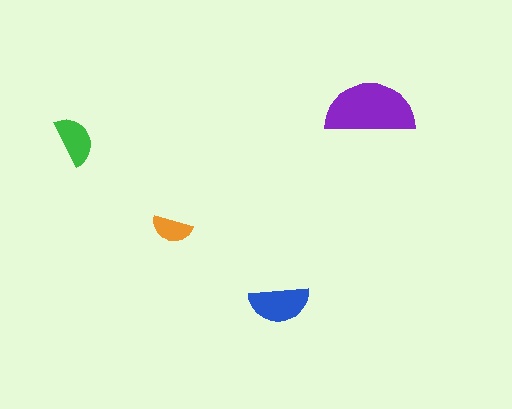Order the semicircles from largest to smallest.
the purple one, the blue one, the green one, the orange one.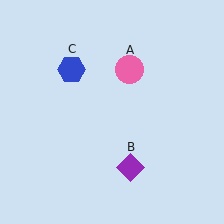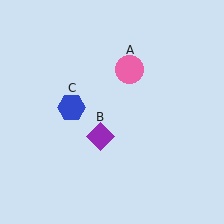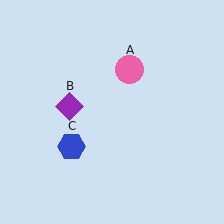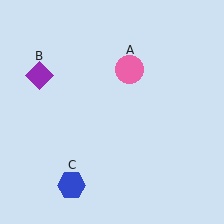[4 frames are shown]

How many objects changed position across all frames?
2 objects changed position: purple diamond (object B), blue hexagon (object C).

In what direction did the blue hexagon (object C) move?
The blue hexagon (object C) moved down.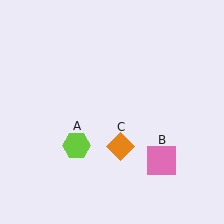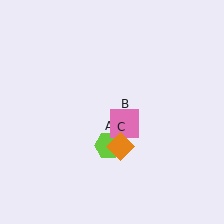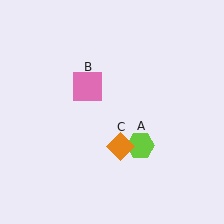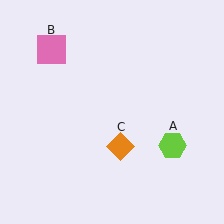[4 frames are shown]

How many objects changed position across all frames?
2 objects changed position: lime hexagon (object A), pink square (object B).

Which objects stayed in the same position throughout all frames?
Orange diamond (object C) remained stationary.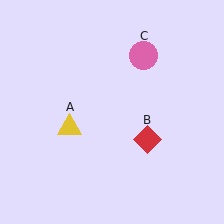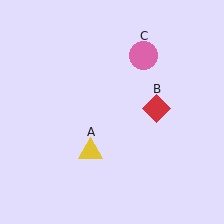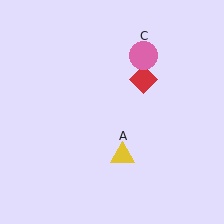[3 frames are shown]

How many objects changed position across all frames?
2 objects changed position: yellow triangle (object A), red diamond (object B).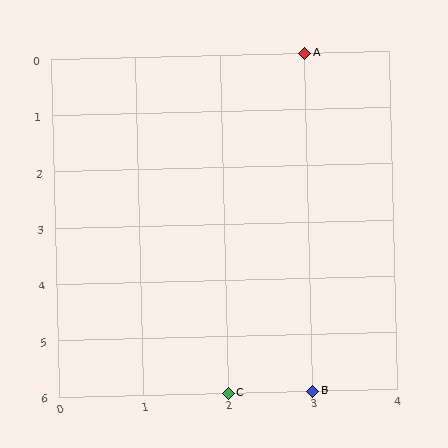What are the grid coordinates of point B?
Point B is at grid coordinates (3, 6).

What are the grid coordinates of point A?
Point A is at grid coordinates (3, 0).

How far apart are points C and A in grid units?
Points C and A are 1 column and 6 rows apart (about 6.1 grid units diagonally).